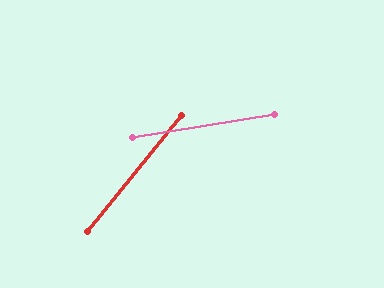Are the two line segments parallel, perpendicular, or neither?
Neither parallel nor perpendicular — they differ by about 42°.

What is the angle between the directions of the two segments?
Approximately 42 degrees.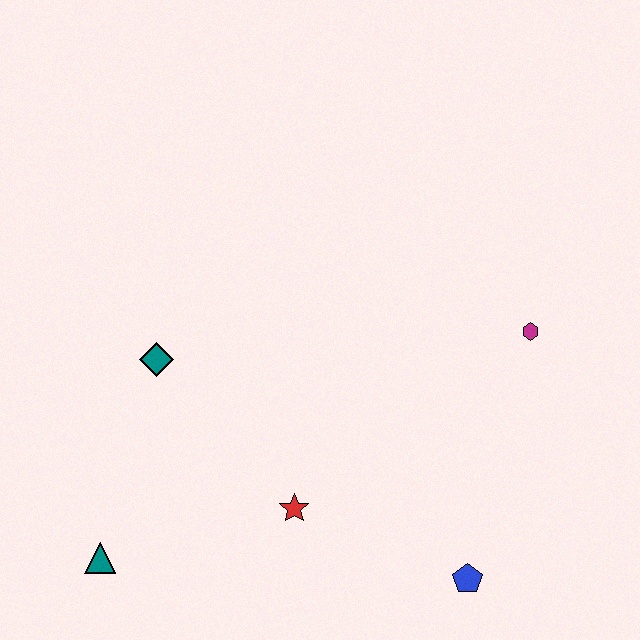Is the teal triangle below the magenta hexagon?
Yes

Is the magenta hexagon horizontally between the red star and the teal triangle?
No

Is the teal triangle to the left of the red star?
Yes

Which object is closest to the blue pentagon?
The red star is closest to the blue pentagon.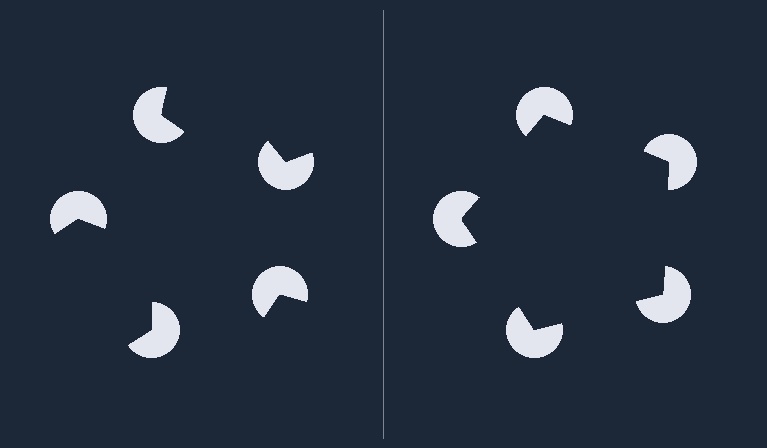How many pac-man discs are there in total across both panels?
10 — 5 on each side.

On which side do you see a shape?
An illusory pentagon appears on the right side. On the left side the wedge cuts are rotated, so no coherent shape forms.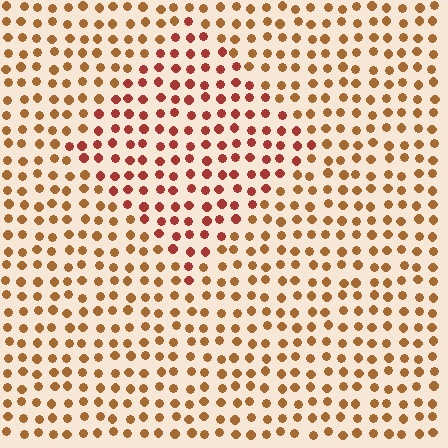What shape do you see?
I see a diamond.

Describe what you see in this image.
The image is filled with small brown elements in a uniform arrangement. A diamond-shaped region is visible where the elements are tinted to a slightly different hue, forming a subtle color boundary.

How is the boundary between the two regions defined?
The boundary is defined purely by a slight shift in hue (about 27 degrees). Spacing, size, and orientation are identical on both sides.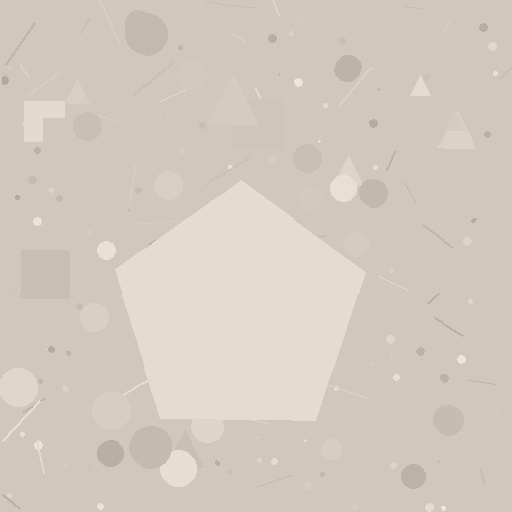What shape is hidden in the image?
A pentagon is hidden in the image.